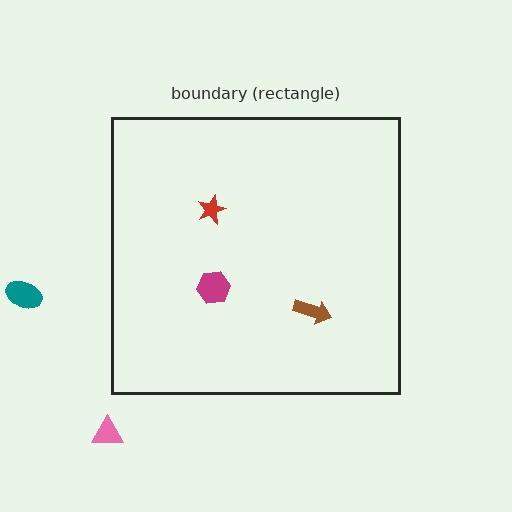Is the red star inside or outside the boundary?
Inside.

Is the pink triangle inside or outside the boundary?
Outside.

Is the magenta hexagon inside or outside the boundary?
Inside.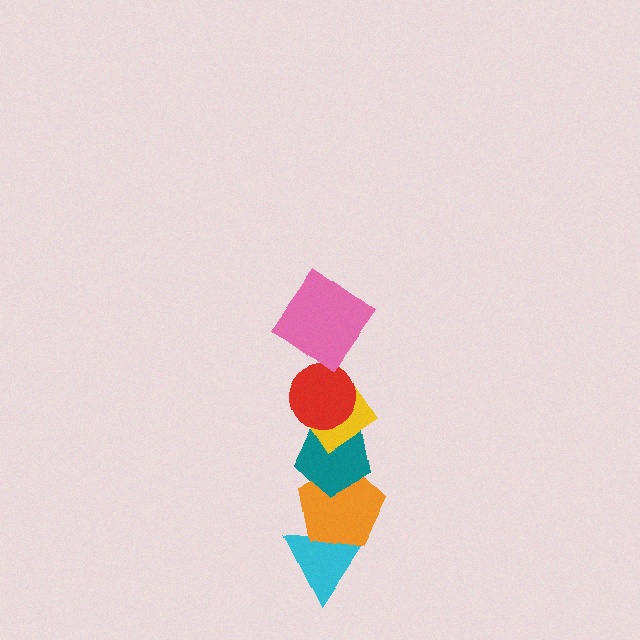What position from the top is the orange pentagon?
The orange pentagon is 5th from the top.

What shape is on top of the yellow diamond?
The red circle is on top of the yellow diamond.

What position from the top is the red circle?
The red circle is 2nd from the top.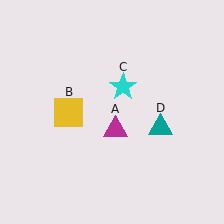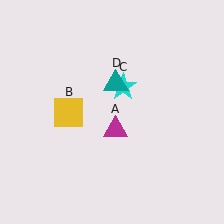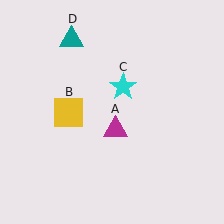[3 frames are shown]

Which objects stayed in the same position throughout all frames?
Magenta triangle (object A) and yellow square (object B) and cyan star (object C) remained stationary.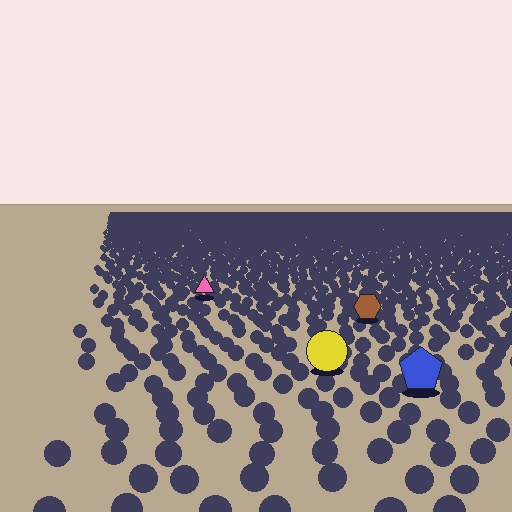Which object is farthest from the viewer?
The pink triangle is farthest from the viewer. It appears smaller and the ground texture around it is denser.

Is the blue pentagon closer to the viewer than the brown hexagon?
Yes. The blue pentagon is closer — you can tell from the texture gradient: the ground texture is coarser near it.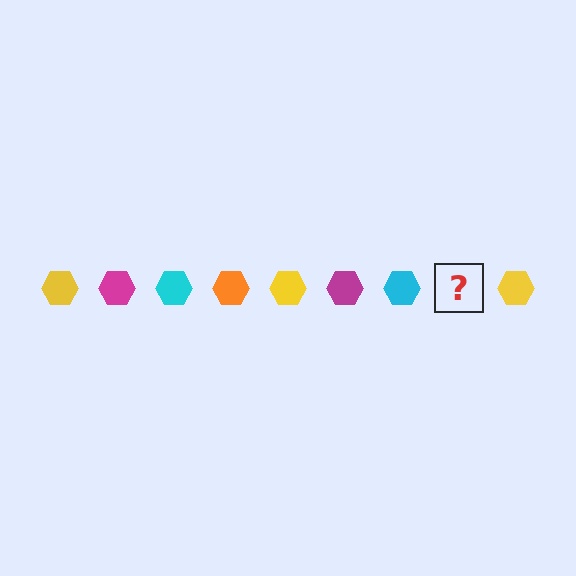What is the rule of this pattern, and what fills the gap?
The rule is that the pattern cycles through yellow, magenta, cyan, orange hexagons. The gap should be filled with an orange hexagon.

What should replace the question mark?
The question mark should be replaced with an orange hexagon.